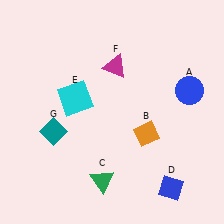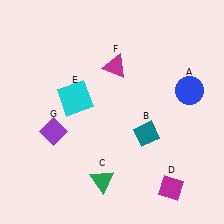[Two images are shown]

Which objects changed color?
B changed from orange to teal. D changed from blue to magenta. G changed from teal to purple.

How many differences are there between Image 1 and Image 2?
There are 3 differences between the two images.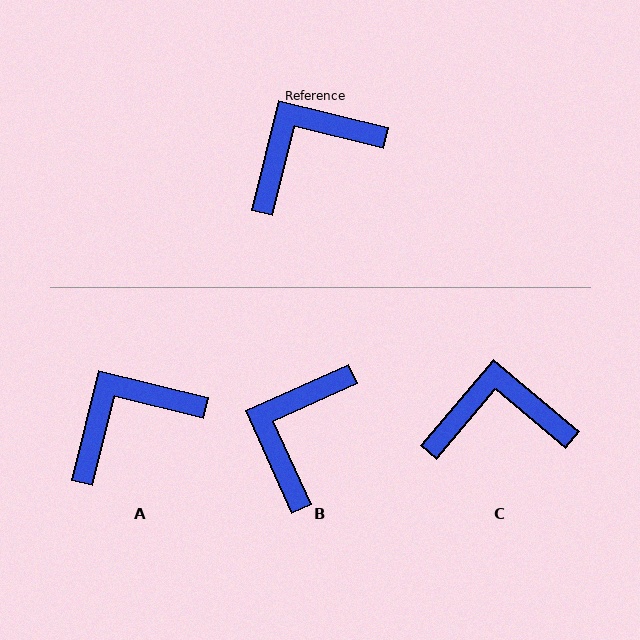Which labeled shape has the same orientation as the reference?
A.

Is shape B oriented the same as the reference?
No, it is off by about 38 degrees.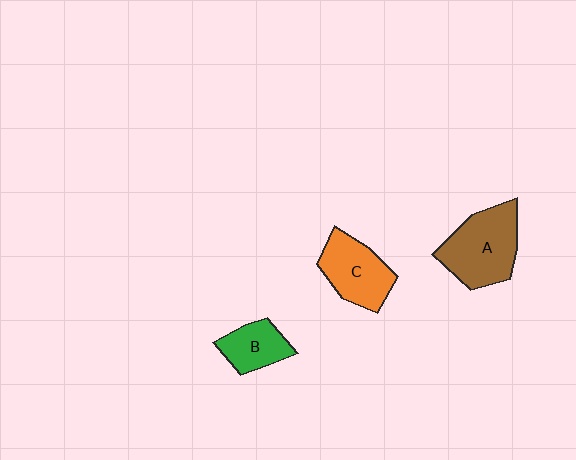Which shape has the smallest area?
Shape B (green).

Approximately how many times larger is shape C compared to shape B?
Approximately 1.5 times.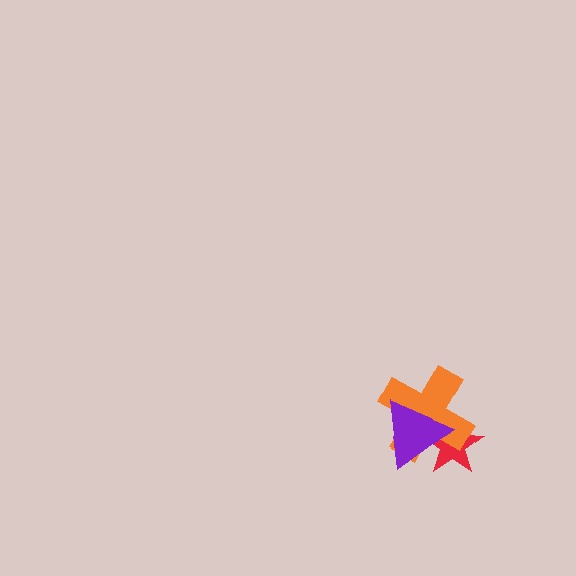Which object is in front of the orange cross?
The purple triangle is in front of the orange cross.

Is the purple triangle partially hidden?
No, no other shape covers it.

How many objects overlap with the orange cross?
2 objects overlap with the orange cross.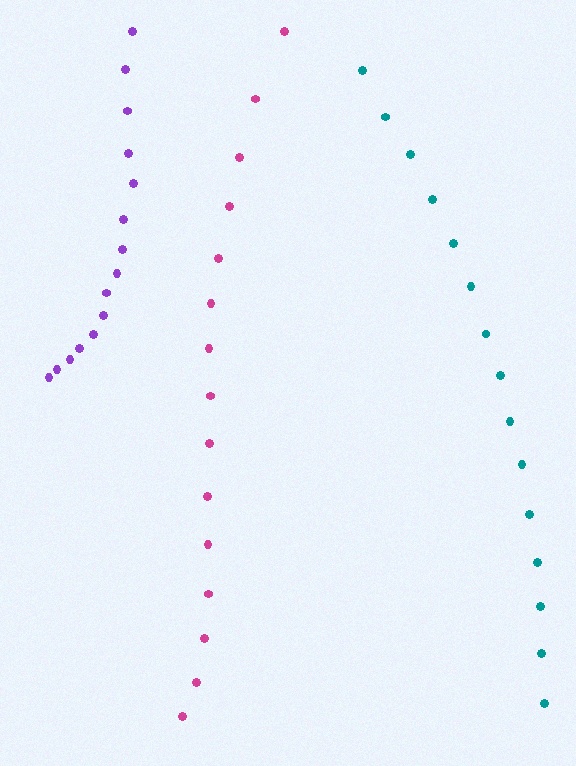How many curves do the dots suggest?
There are 3 distinct paths.